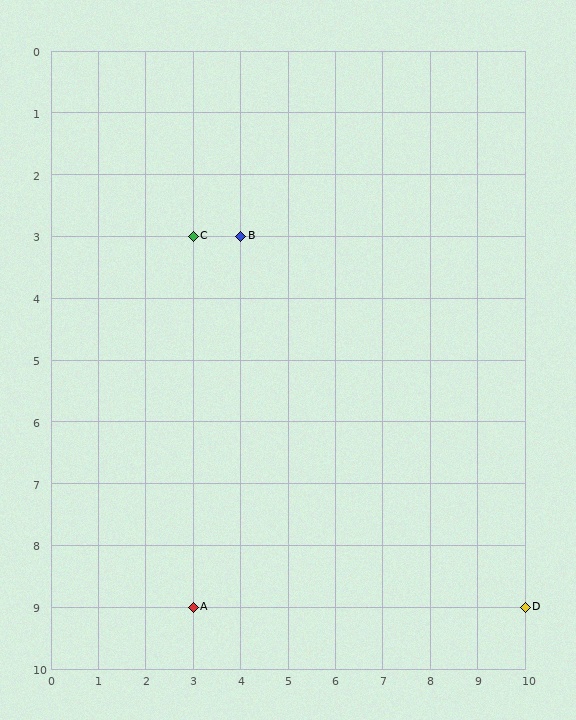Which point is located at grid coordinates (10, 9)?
Point D is at (10, 9).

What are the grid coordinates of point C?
Point C is at grid coordinates (3, 3).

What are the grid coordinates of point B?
Point B is at grid coordinates (4, 3).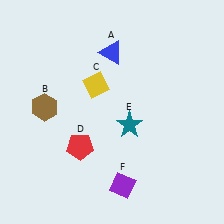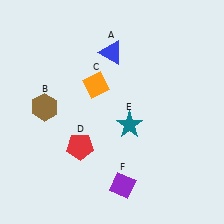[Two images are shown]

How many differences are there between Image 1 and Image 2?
There is 1 difference between the two images.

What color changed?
The diamond (C) changed from yellow in Image 1 to orange in Image 2.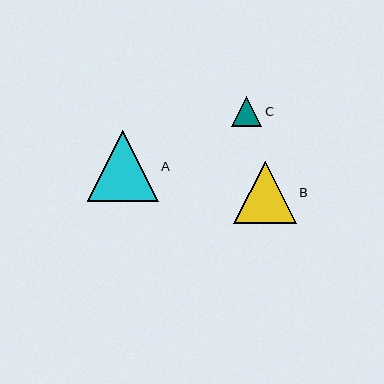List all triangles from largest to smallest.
From largest to smallest: A, B, C.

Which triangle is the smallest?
Triangle C is the smallest with a size of approximately 30 pixels.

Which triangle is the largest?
Triangle A is the largest with a size of approximately 71 pixels.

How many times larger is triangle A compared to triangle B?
Triangle A is approximately 1.1 times the size of triangle B.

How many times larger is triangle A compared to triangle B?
Triangle A is approximately 1.1 times the size of triangle B.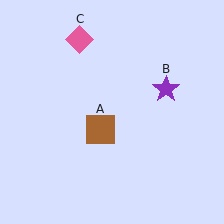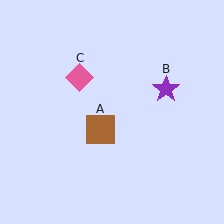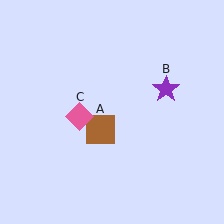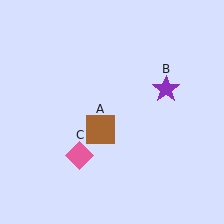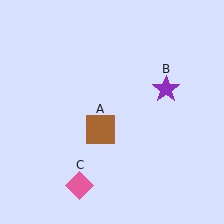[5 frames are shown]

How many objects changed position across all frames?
1 object changed position: pink diamond (object C).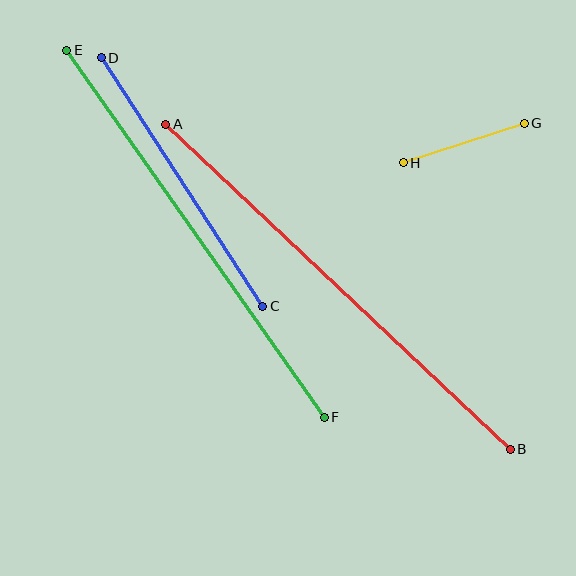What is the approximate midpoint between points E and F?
The midpoint is at approximately (196, 234) pixels.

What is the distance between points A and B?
The distance is approximately 473 pixels.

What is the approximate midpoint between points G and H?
The midpoint is at approximately (464, 143) pixels.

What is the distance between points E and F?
The distance is approximately 449 pixels.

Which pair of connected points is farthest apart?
Points A and B are farthest apart.